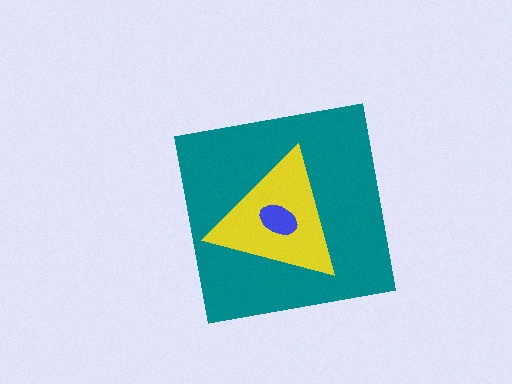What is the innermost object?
The blue ellipse.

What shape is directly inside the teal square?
The yellow triangle.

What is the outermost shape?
The teal square.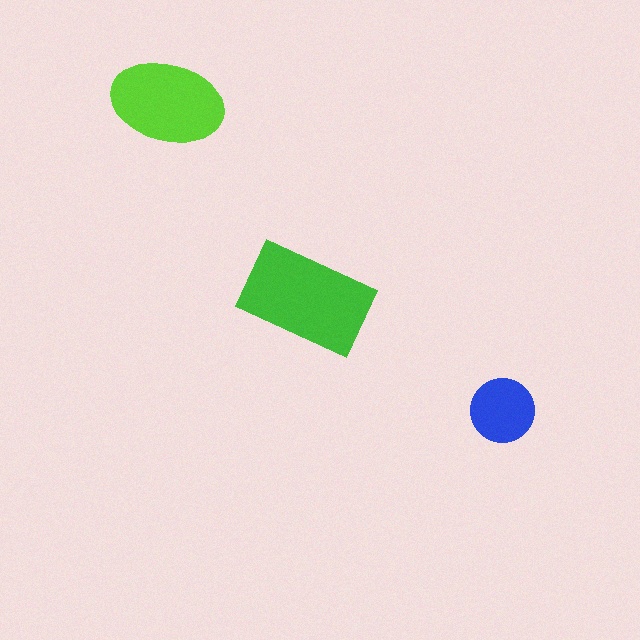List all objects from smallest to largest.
The blue circle, the lime ellipse, the green rectangle.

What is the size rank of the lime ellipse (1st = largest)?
2nd.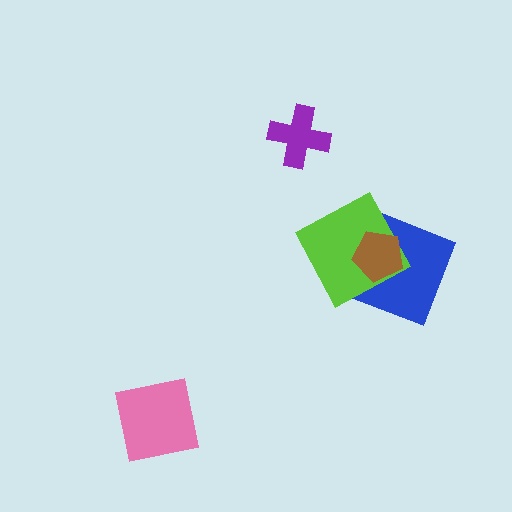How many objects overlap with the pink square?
0 objects overlap with the pink square.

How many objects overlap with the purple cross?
0 objects overlap with the purple cross.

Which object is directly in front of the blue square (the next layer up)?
The lime square is directly in front of the blue square.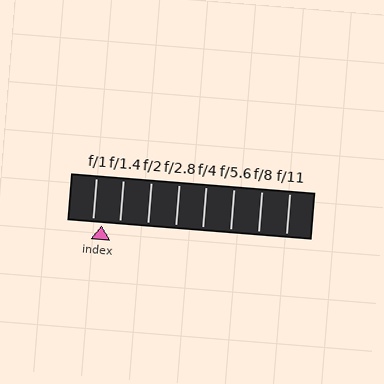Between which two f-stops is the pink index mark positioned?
The index mark is between f/1 and f/1.4.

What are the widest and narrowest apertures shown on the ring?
The widest aperture shown is f/1 and the narrowest is f/11.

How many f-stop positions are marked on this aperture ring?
There are 8 f-stop positions marked.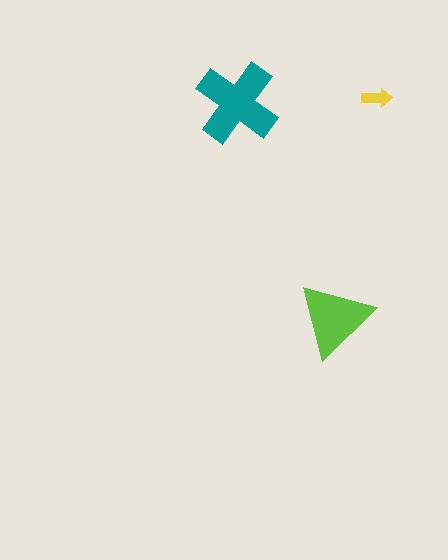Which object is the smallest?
The yellow arrow.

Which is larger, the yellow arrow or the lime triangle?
The lime triangle.